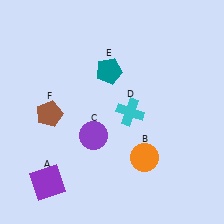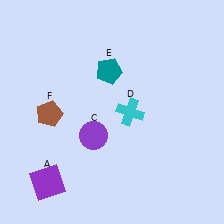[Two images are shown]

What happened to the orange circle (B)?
The orange circle (B) was removed in Image 2. It was in the bottom-right area of Image 1.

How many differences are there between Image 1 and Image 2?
There is 1 difference between the two images.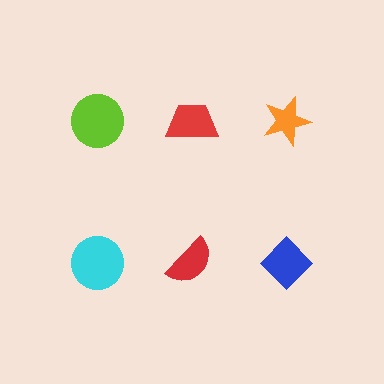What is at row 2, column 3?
A blue diamond.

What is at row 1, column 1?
A lime circle.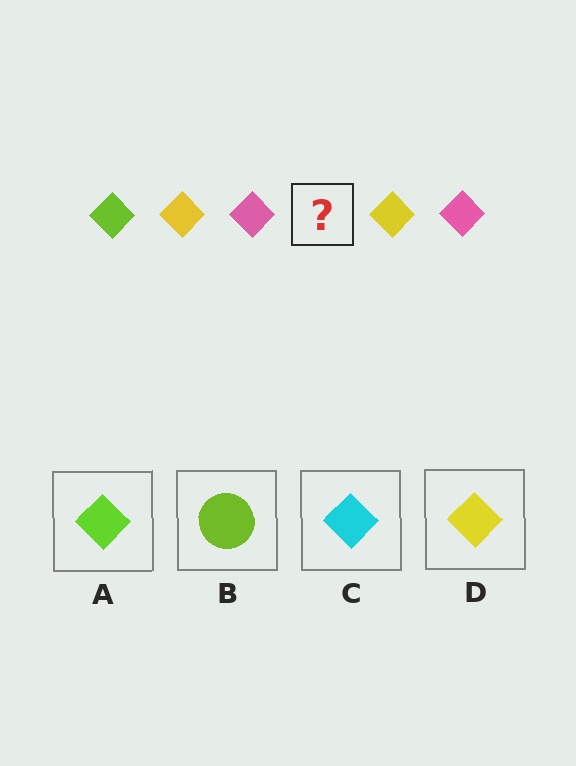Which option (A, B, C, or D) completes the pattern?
A.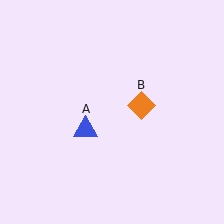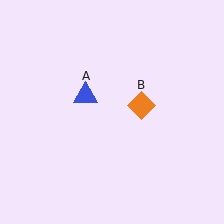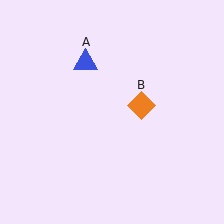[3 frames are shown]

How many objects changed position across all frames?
1 object changed position: blue triangle (object A).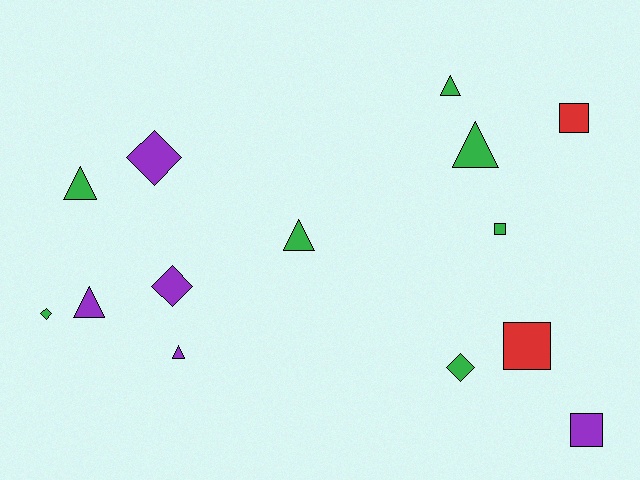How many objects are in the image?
There are 14 objects.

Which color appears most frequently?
Green, with 7 objects.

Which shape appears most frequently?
Triangle, with 6 objects.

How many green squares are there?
There is 1 green square.